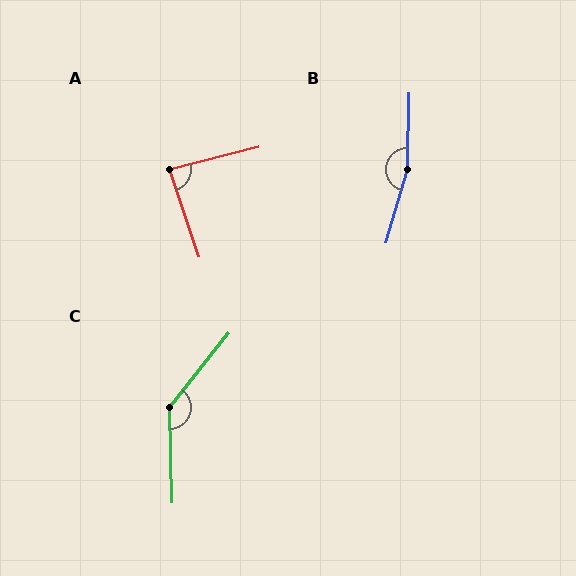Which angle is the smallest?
A, at approximately 86 degrees.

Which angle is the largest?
B, at approximately 165 degrees.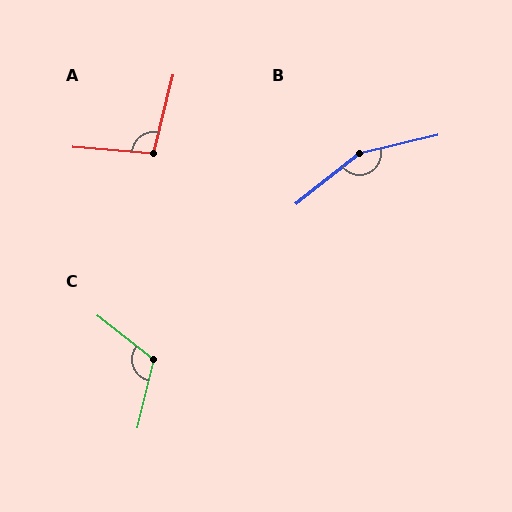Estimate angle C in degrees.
Approximately 115 degrees.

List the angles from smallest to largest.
A (99°), C (115°), B (154°).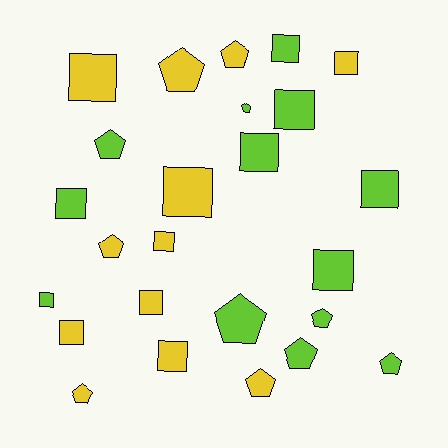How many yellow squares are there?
There are 7 yellow squares.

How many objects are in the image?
There are 25 objects.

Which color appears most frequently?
Lime, with 13 objects.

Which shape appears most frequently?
Square, with 14 objects.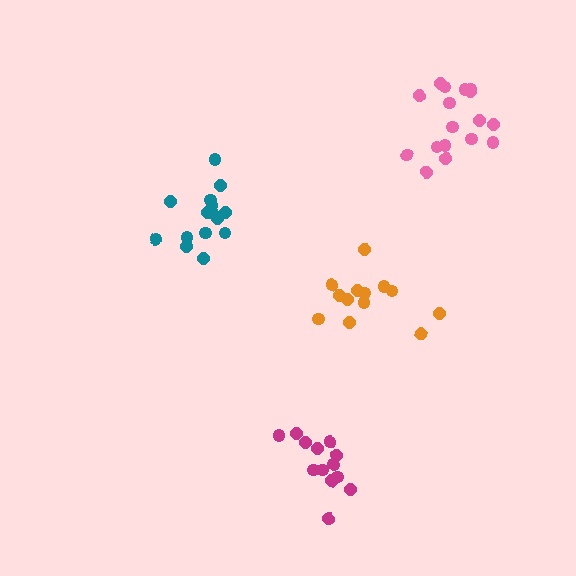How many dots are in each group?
Group 1: 15 dots, Group 2: 13 dots, Group 3: 17 dots, Group 4: 13 dots (58 total).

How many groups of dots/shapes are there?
There are 4 groups.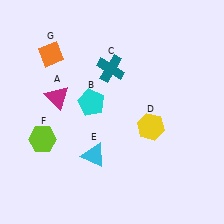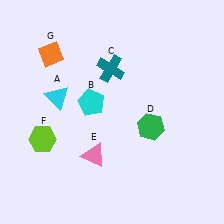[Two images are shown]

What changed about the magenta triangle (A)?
In Image 1, A is magenta. In Image 2, it changed to cyan.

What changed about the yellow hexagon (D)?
In Image 1, D is yellow. In Image 2, it changed to green.